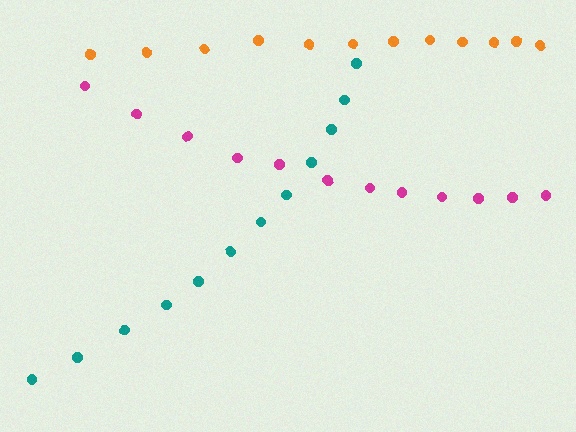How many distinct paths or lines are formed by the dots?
There are 3 distinct paths.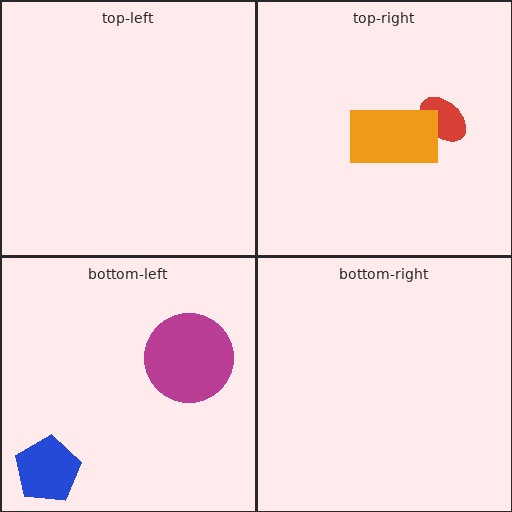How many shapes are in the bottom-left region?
2.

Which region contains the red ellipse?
The top-right region.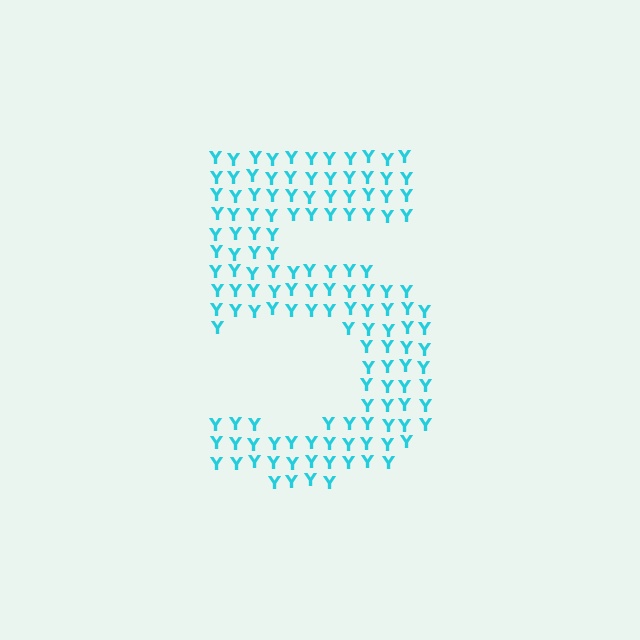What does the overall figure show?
The overall figure shows the digit 5.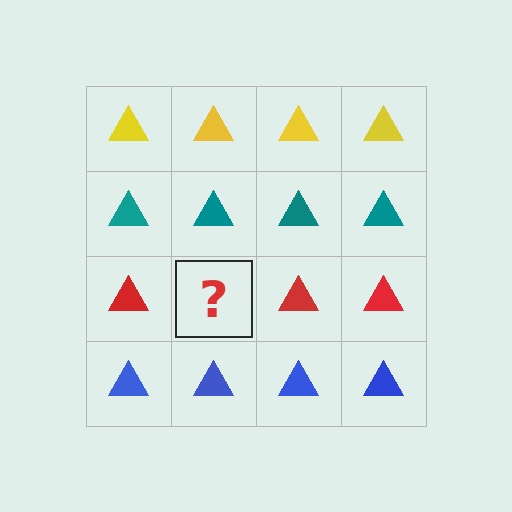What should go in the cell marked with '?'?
The missing cell should contain a red triangle.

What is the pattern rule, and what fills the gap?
The rule is that each row has a consistent color. The gap should be filled with a red triangle.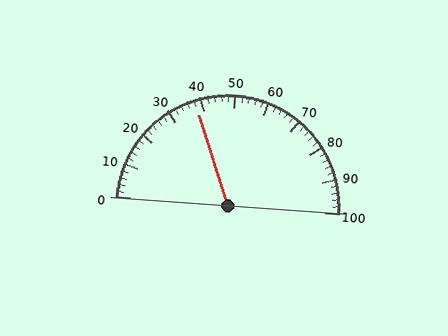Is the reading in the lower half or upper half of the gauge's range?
The reading is in the lower half of the range (0 to 100).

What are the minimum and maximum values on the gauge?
The gauge ranges from 0 to 100.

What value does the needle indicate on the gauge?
The needle indicates approximately 38.